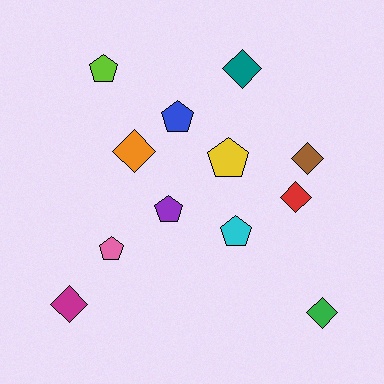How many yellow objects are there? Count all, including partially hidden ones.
There is 1 yellow object.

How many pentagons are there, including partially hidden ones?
There are 6 pentagons.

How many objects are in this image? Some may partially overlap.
There are 12 objects.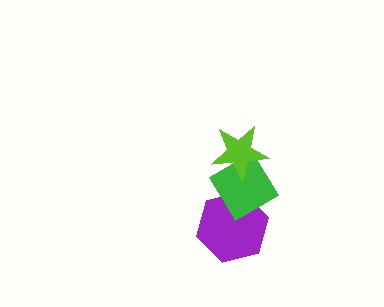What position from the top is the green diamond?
The green diamond is 2nd from the top.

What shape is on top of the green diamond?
The lime star is on top of the green diamond.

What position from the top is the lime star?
The lime star is 1st from the top.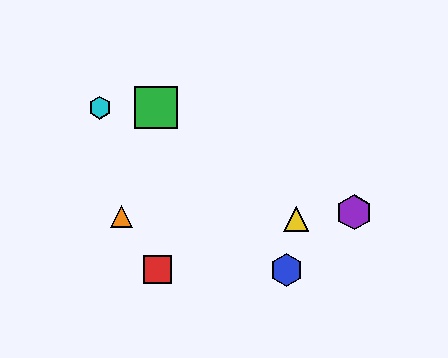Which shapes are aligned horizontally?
The green square, the cyan hexagon are aligned horizontally.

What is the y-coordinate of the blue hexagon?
The blue hexagon is at y≈270.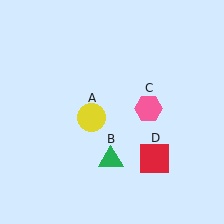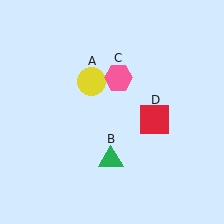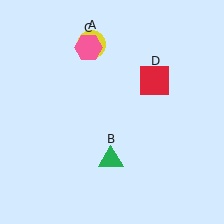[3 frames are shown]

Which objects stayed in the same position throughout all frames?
Green triangle (object B) remained stationary.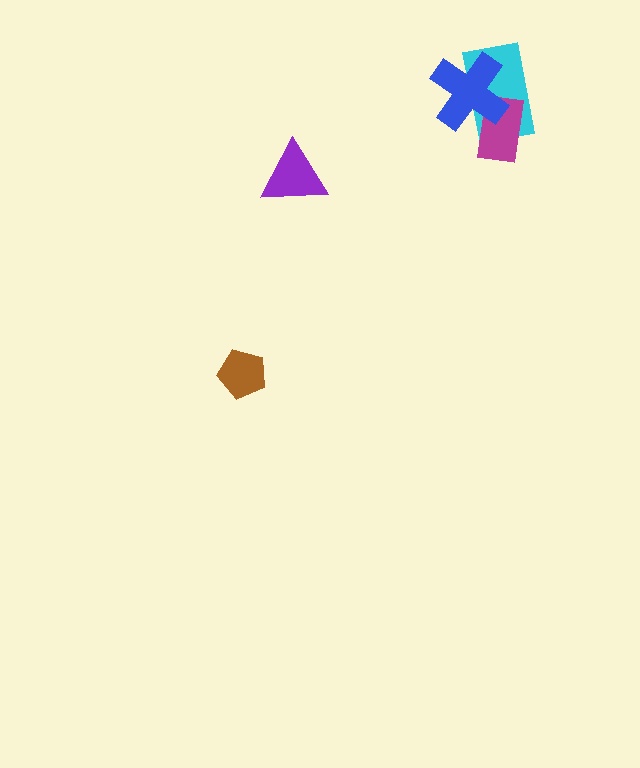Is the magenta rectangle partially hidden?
Yes, it is partially covered by another shape.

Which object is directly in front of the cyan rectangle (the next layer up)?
The magenta rectangle is directly in front of the cyan rectangle.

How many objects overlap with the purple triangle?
0 objects overlap with the purple triangle.